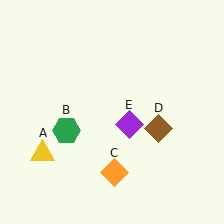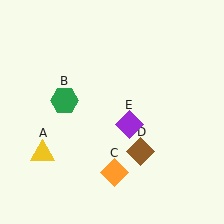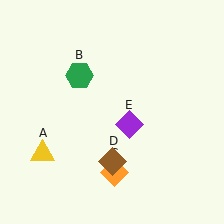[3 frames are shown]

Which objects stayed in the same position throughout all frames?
Yellow triangle (object A) and orange diamond (object C) and purple diamond (object E) remained stationary.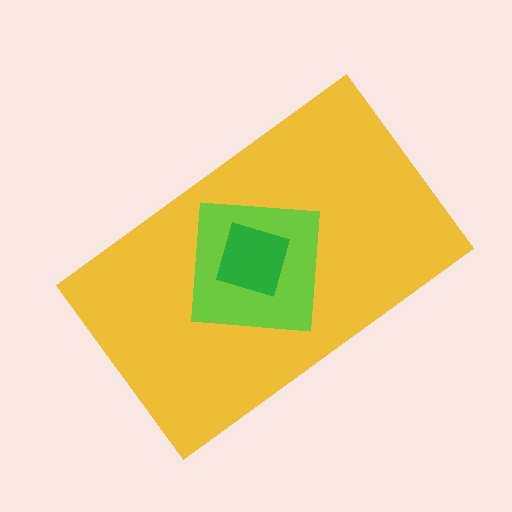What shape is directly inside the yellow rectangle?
The lime square.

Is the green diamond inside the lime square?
Yes.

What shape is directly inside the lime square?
The green diamond.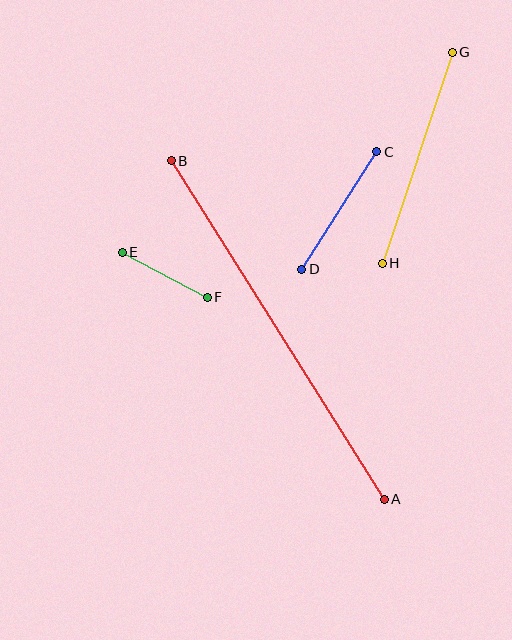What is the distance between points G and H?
The distance is approximately 222 pixels.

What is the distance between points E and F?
The distance is approximately 97 pixels.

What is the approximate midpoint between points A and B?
The midpoint is at approximately (278, 330) pixels.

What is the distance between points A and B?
The distance is approximately 400 pixels.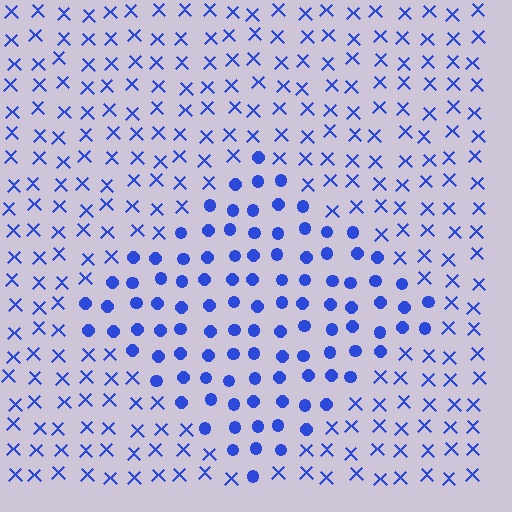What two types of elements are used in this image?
The image uses circles inside the diamond region and X marks outside it.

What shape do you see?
I see a diamond.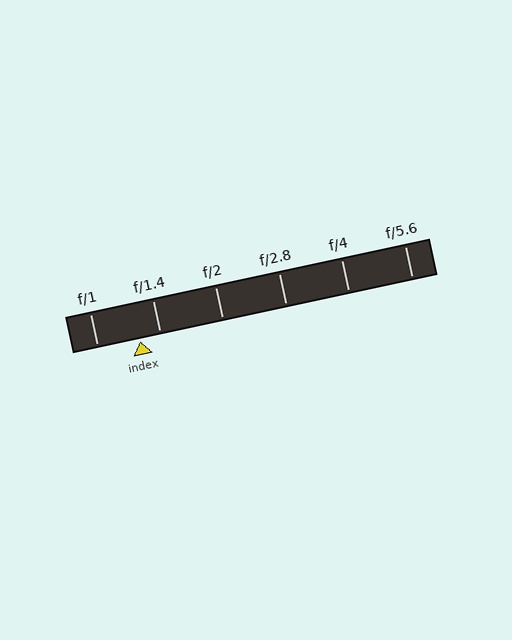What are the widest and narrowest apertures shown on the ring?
The widest aperture shown is f/1 and the narrowest is f/5.6.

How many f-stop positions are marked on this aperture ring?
There are 6 f-stop positions marked.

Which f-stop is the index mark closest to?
The index mark is closest to f/1.4.